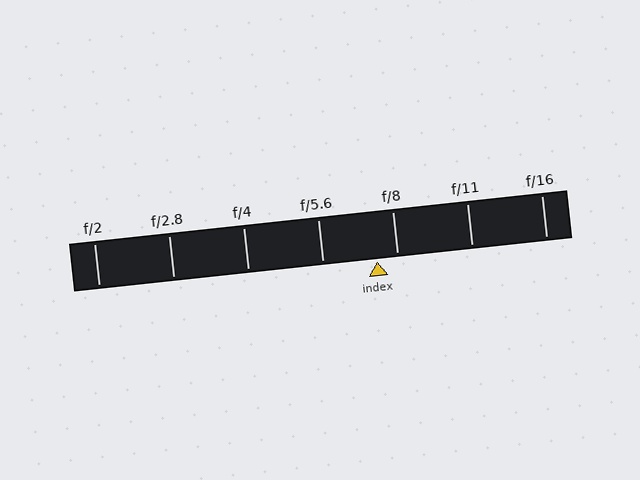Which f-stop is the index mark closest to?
The index mark is closest to f/8.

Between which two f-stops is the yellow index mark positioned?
The index mark is between f/5.6 and f/8.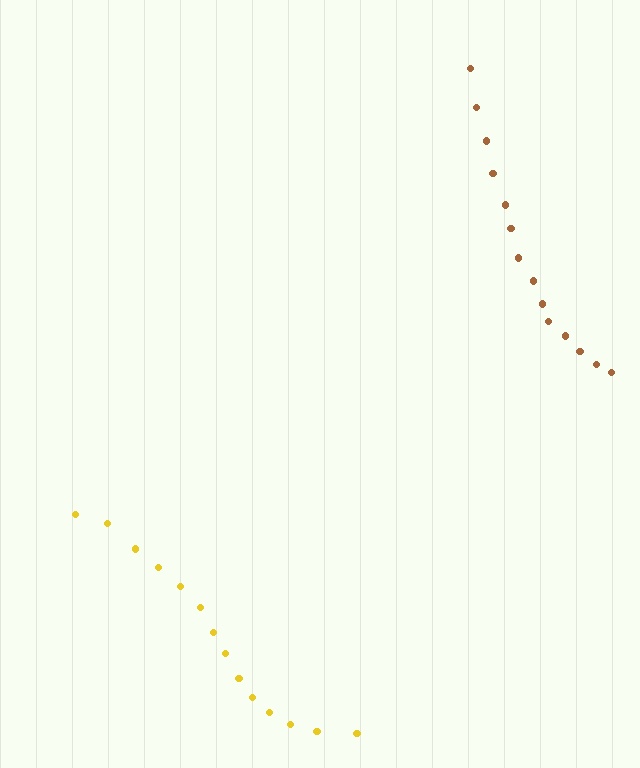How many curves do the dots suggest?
There are 2 distinct paths.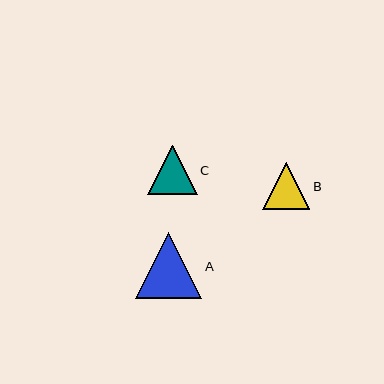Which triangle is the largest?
Triangle A is the largest with a size of approximately 66 pixels.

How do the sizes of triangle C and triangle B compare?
Triangle C and triangle B are approximately the same size.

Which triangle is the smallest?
Triangle B is the smallest with a size of approximately 47 pixels.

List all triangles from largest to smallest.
From largest to smallest: A, C, B.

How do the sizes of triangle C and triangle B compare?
Triangle C and triangle B are approximately the same size.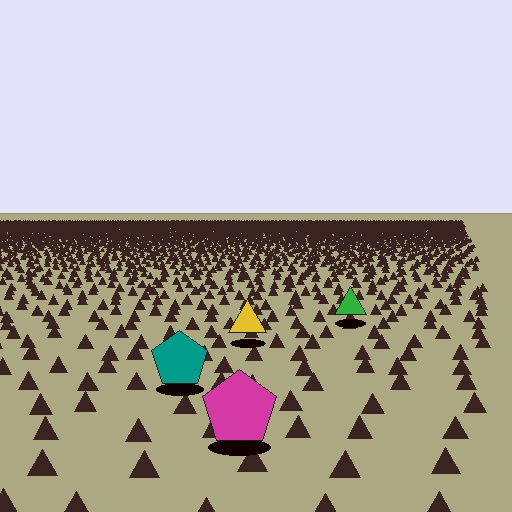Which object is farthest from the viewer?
The green triangle is farthest from the viewer. It appears smaller and the ground texture around it is denser.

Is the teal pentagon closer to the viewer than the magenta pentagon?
No. The magenta pentagon is closer — you can tell from the texture gradient: the ground texture is coarser near it.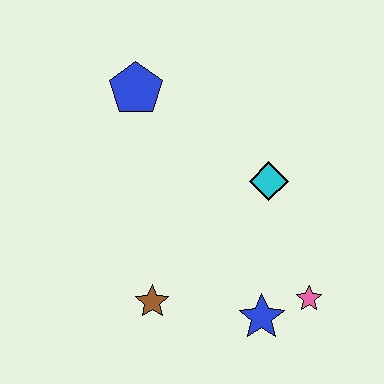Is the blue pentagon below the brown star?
No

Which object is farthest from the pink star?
The blue pentagon is farthest from the pink star.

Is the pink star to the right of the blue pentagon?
Yes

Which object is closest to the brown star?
The blue star is closest to the brown star.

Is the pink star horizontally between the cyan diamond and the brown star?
No